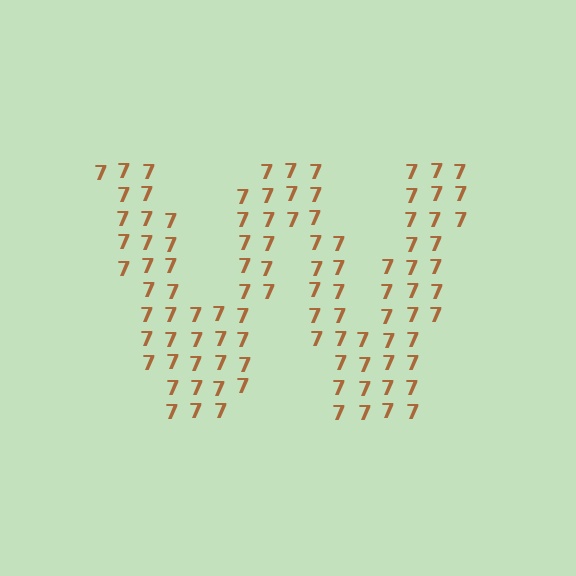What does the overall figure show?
The overall figure shows the letter W.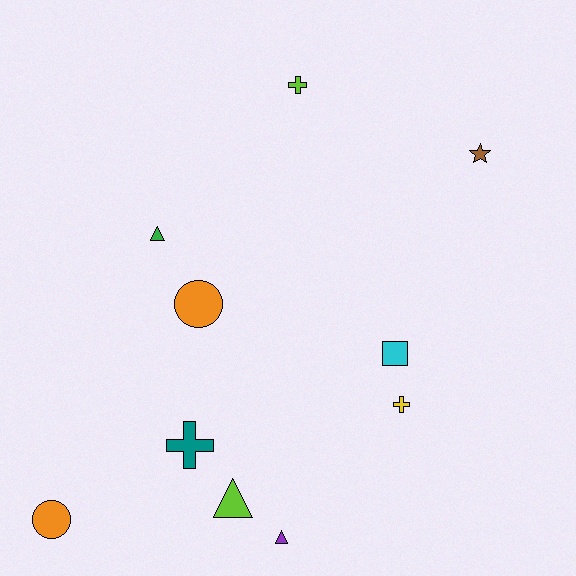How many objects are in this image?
There are 10 objects.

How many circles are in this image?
There are 2 circles.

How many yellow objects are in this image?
There is 1 yellow object.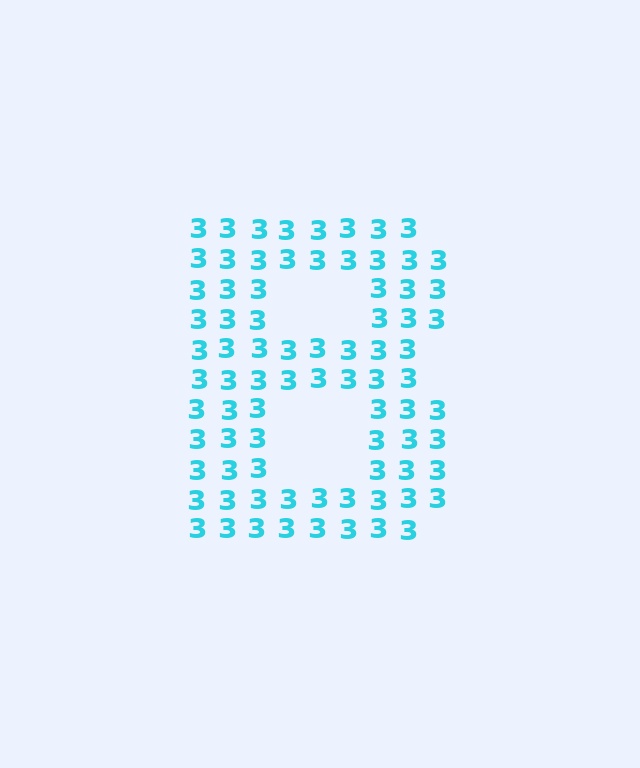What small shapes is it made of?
It is made of small digit 3's.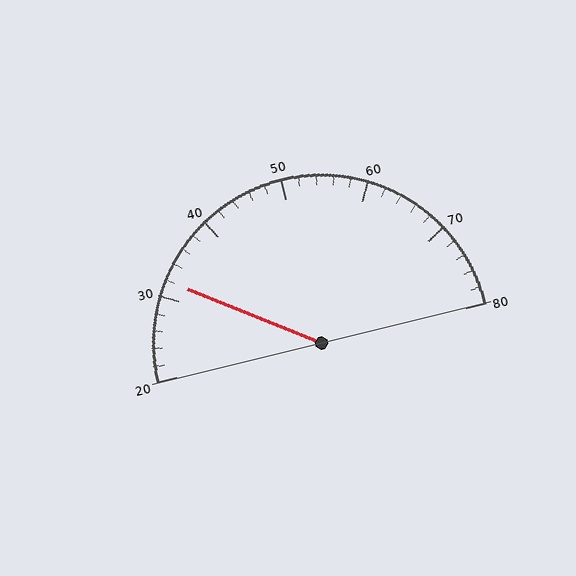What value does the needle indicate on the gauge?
The needle indicates approximately 32.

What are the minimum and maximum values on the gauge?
The gauge ranges from 20 to 80.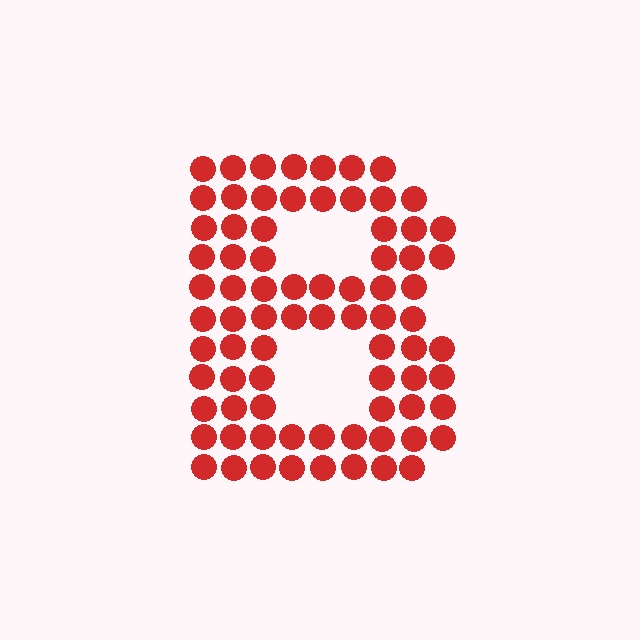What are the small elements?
The small elements are circles.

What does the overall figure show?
The overall figure shows the letter B.